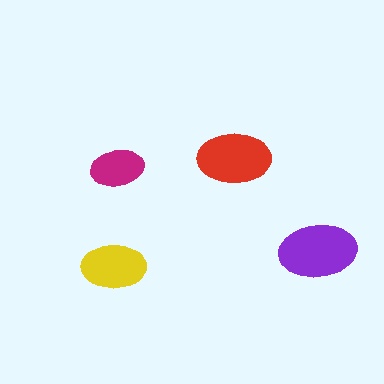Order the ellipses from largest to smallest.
the purple one, the red one, the yellow one, the magenta one.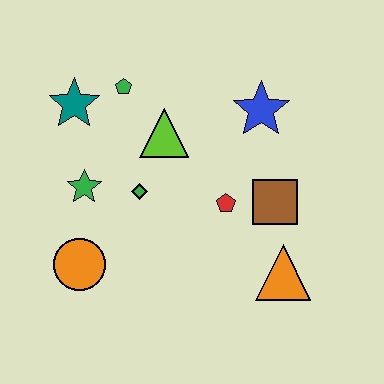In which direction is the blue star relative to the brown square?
The blue star is above the brown square.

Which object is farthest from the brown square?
The teal star is farthest from the brown square.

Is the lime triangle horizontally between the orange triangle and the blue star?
No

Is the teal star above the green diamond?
Yes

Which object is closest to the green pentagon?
The teal star is closest to the green pentagon.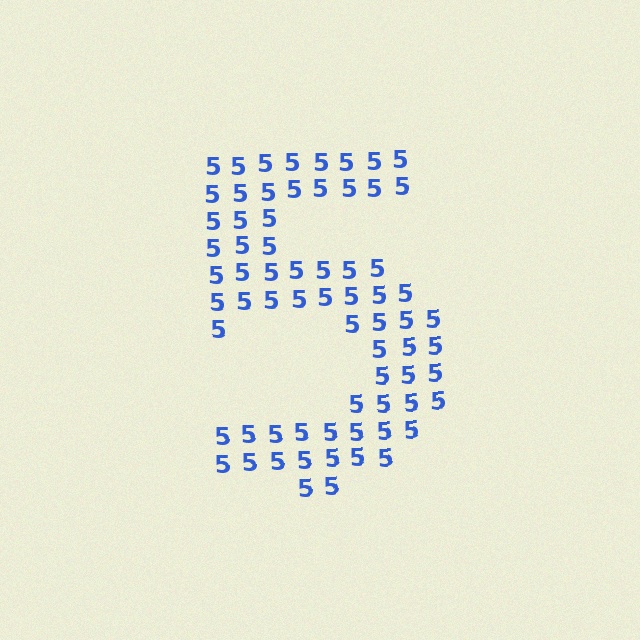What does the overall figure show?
The overall figure shows the digit 5.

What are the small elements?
The small elements are digit 5's.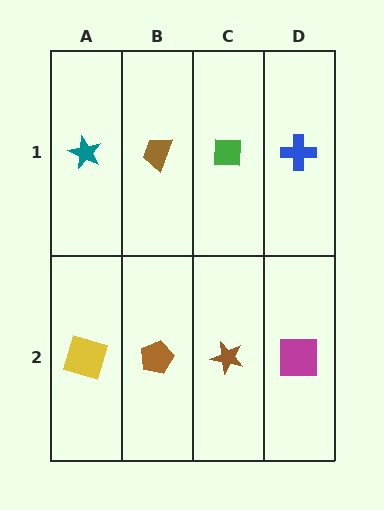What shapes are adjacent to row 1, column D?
A magenta square (row 2, column D), a green square (row 1, column C).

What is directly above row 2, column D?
A blue cross.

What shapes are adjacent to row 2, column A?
A teal star (row 1, column A), a brown pentagon (row 2, column B).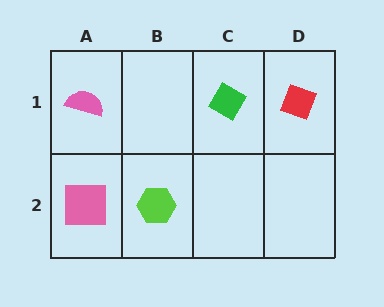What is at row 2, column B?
A lime hexagon.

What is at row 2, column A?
A pink square.